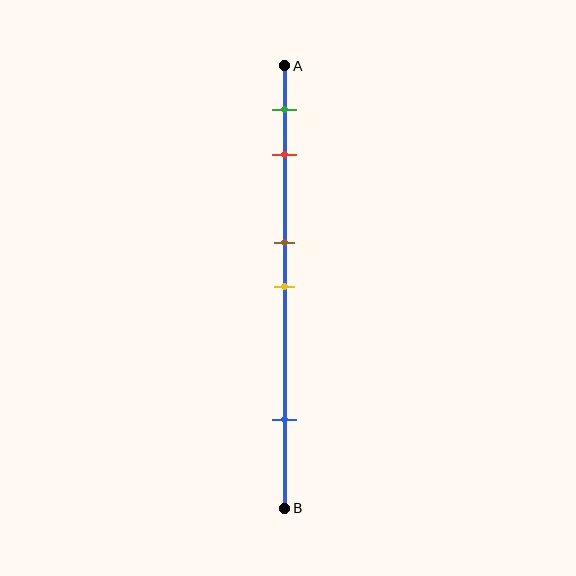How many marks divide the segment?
There are 5 marks dividing the segment.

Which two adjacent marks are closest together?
The brown and yellow marks are the closest adjacent pair.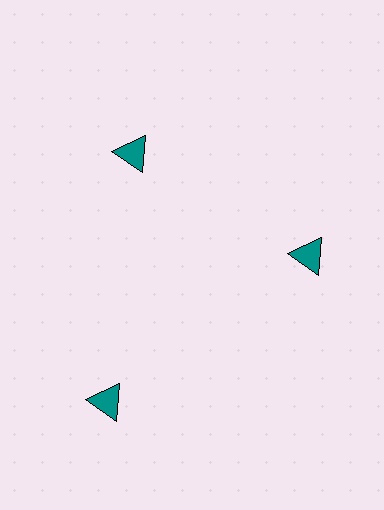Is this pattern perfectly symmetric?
No. The 3 teal triangles are arranged in a ring, but one element near the 7 o'clock position is pushed outward from the center, breaking the 3-fold rotational symmetry.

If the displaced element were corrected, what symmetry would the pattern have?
It would have 3-fold rotational symmetry — the pattern would map onto itself every 120 degrees.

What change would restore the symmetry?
The symmetry would be restored by moving it inward, back onto the ring so that all 3 triangles sit at equal angles and equal distance from the center.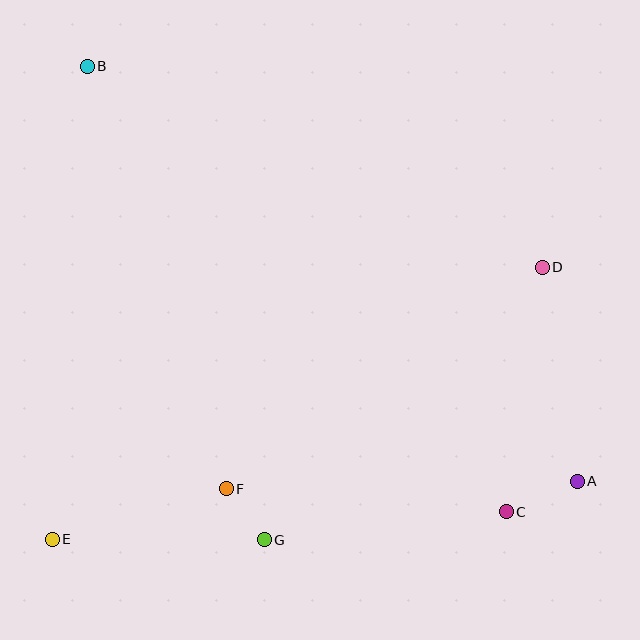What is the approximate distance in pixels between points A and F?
The distance between A and F is approximately 351 pixels.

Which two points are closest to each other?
Points F and G are closest to each other.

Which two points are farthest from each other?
Points A and B are farthest from each other.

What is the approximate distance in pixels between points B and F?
The distance between B and F is approximately 445 pixels.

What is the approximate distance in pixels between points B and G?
The distance between B and G is approximately 506 pixels.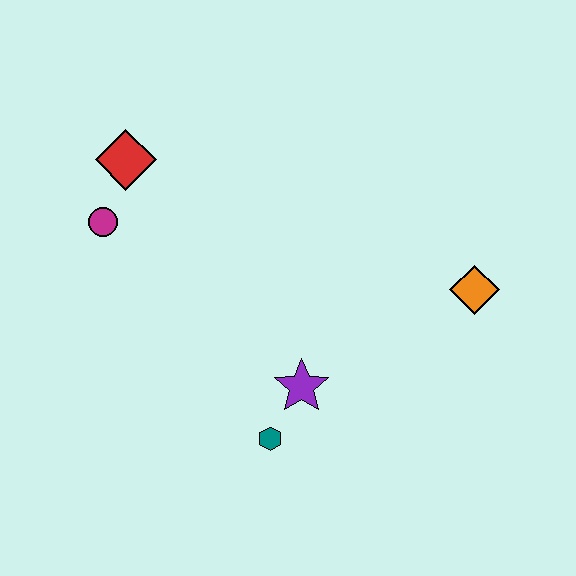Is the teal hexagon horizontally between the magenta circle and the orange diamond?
Yes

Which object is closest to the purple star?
The teal hexagon is closest to the purple star.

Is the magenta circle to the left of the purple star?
Yes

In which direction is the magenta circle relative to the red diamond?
The magenta circle is below the red diamond.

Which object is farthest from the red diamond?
The orange diamond is farthest from the red diamond.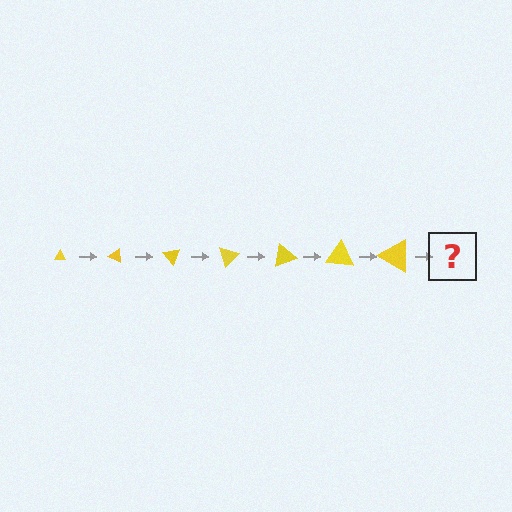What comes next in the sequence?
The next element should be a triangle, larger than the previous one and rotated 175 degrees from the start.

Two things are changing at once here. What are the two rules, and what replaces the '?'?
The two rules are that the triangle grows larger each step and it rotates 25 degrees each step. The '?' should be a triangle, larger than the previous one and rotated 175 degrees from the start.